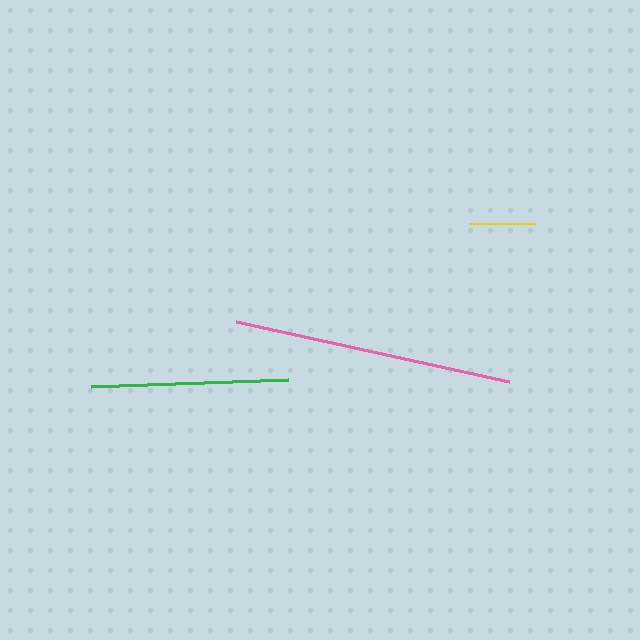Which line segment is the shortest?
The yellow line is the shortest at approximately 66 pixels.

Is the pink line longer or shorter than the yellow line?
The pink line is longer than the yellow line.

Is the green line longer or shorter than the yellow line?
The green line is longer than the yellow line.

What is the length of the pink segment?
The pink segment is approximately 280 pixels long.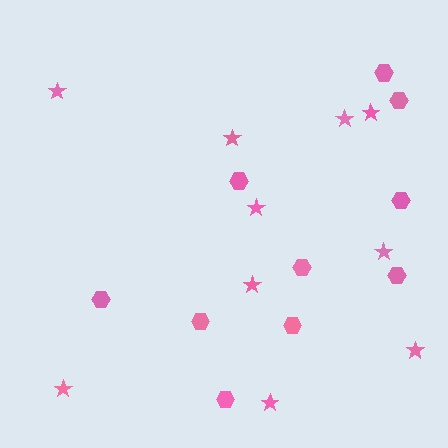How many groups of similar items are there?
There are 2 groups: one group of hexagons (10) and one group of stars (10).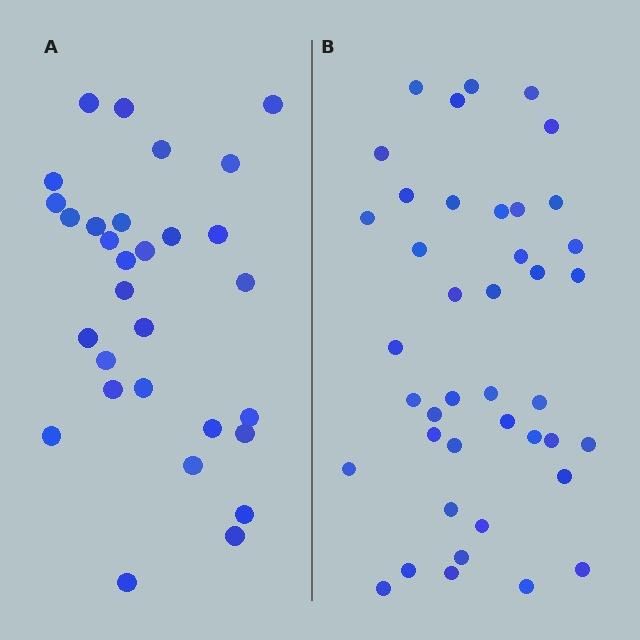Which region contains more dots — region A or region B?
Region B (the right region) has more dots.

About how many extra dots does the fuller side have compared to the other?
Region B has roughly 12 or so more dots than region A.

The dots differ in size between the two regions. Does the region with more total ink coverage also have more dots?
No. Region A has more total ink coverage because its dots are larger, but region B actually contains more individual dots. Total area can be misleading — the number of items is what matters here.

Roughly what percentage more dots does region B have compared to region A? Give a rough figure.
About 35% more.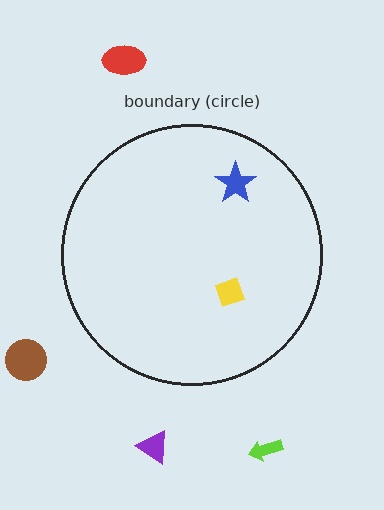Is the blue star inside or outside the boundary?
Inside.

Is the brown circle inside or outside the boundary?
Outside.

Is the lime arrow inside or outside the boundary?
Outside.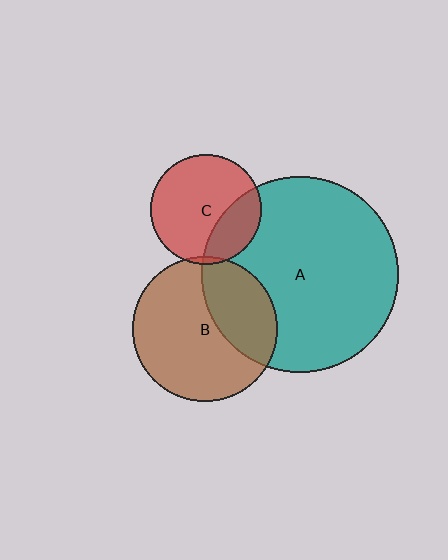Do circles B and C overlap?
Yes.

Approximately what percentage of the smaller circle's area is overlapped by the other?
Approximately 5%.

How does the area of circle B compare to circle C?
Approximately 1.7 times.